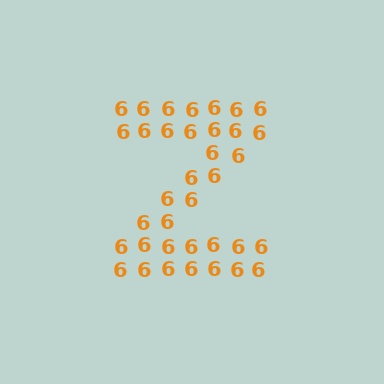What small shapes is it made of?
It is made of small digit 6's.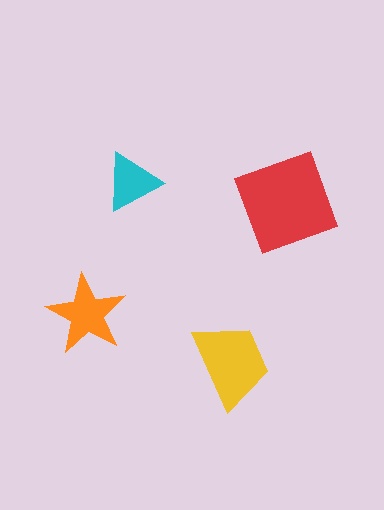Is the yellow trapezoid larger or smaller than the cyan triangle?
Larger.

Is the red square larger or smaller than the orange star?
Larger.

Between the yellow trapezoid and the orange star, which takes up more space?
The yellow trapezoid.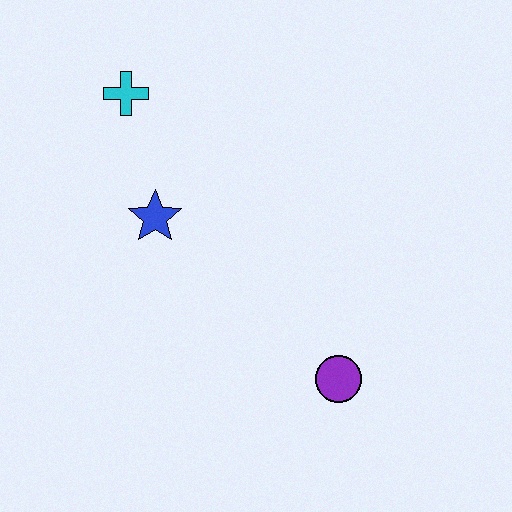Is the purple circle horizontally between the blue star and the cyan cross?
No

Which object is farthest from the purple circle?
The cyan cross is farthest from the purple circle.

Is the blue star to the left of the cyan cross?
No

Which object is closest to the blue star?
The cyan cross is closest to the blue star.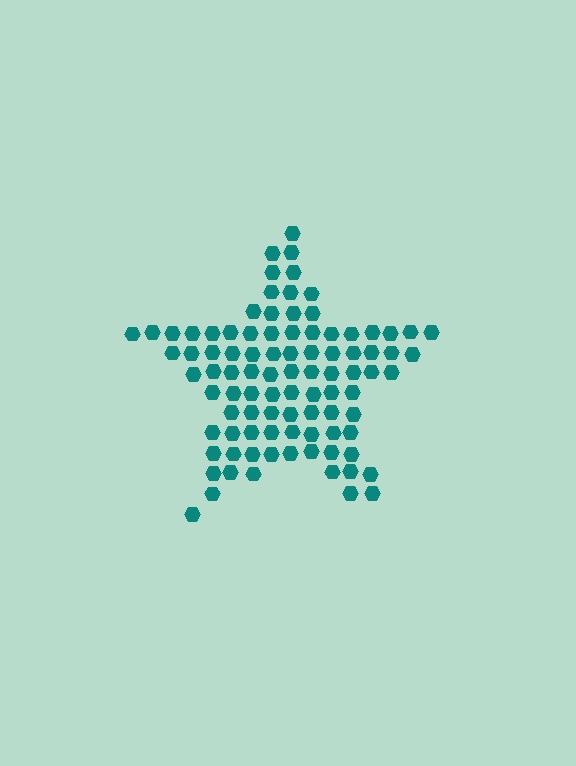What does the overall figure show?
The overall figure shows a star.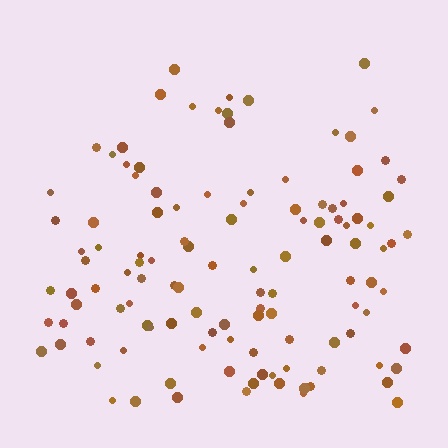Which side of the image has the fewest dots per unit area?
The top.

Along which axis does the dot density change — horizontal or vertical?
Vertical.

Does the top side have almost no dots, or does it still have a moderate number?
Still a moderate number, just noticeably fewer than the bottom.